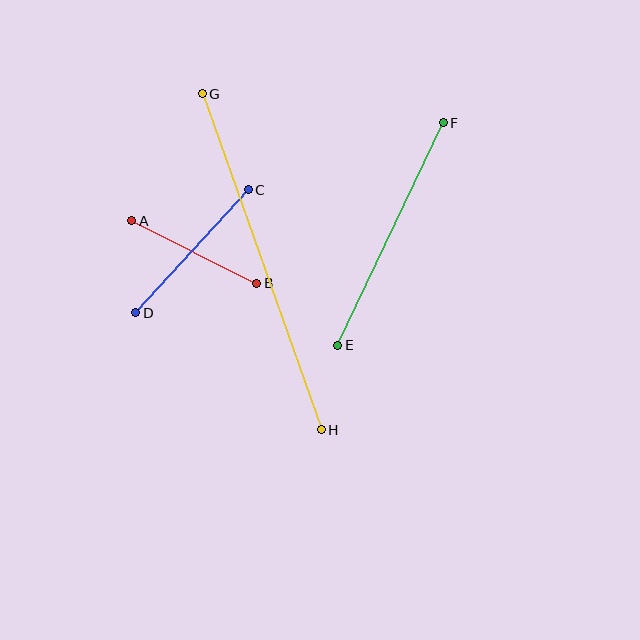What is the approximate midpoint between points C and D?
The midpoint is at approximately (192, 251) pixels.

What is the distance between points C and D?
The distance is approximately 167 pixels.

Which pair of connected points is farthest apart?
Points G and H are farthest apart.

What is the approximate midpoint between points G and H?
The midpoint is at approximately (262, 262) pixels.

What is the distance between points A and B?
The distance is approximately 140 pixels.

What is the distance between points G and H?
The distance is approximately 357 pixels.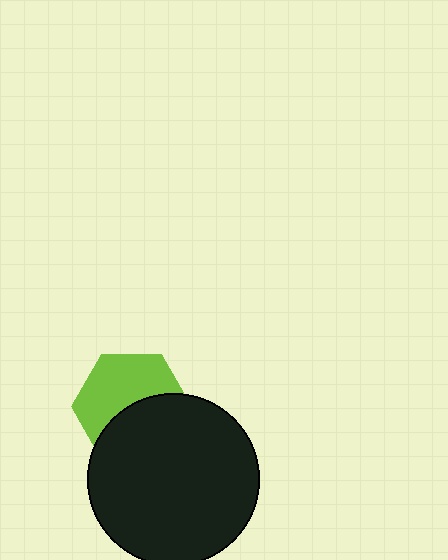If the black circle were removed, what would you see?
You would see the complete lime hexagon.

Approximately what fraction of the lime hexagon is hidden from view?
Roughly 46% of the lime hexagon is hidden behind the black circle.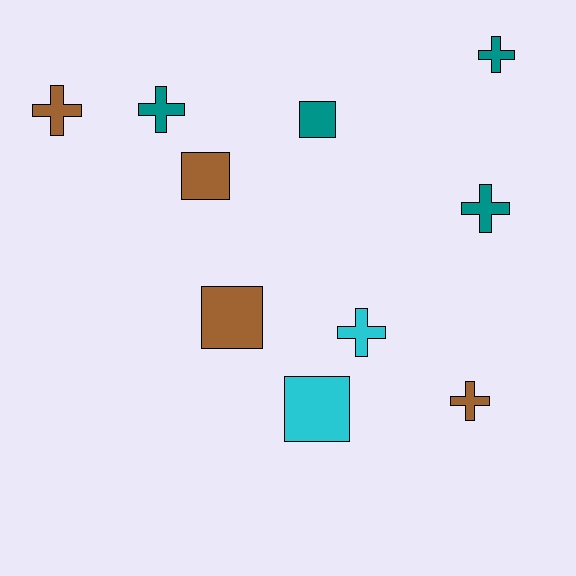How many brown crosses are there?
There are 2 brown crosses.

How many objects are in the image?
There are 10 objects.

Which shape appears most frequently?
Cross, with 6 objects.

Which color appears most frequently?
Brown, with 4 objects.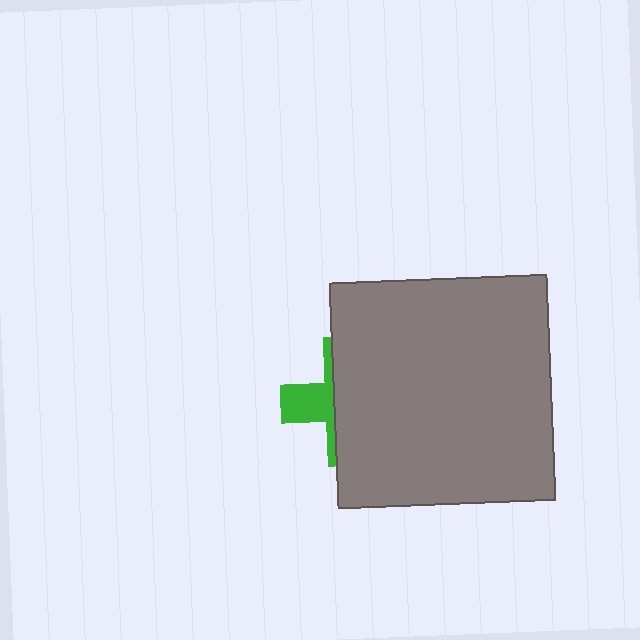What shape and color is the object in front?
The object in front is a gray rectangle.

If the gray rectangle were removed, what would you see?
You would see the complete green cross.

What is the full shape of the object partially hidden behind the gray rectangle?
The partially hidden object is a green cross.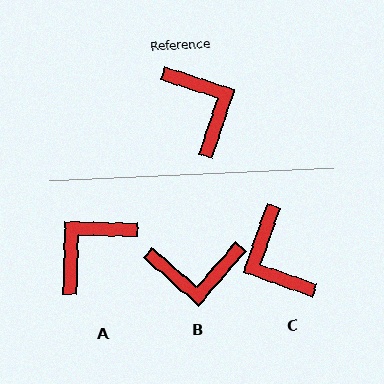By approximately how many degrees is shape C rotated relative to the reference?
Approximately 179 degrees counter-clockwise.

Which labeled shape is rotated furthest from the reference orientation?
C, about 179 degrees away.